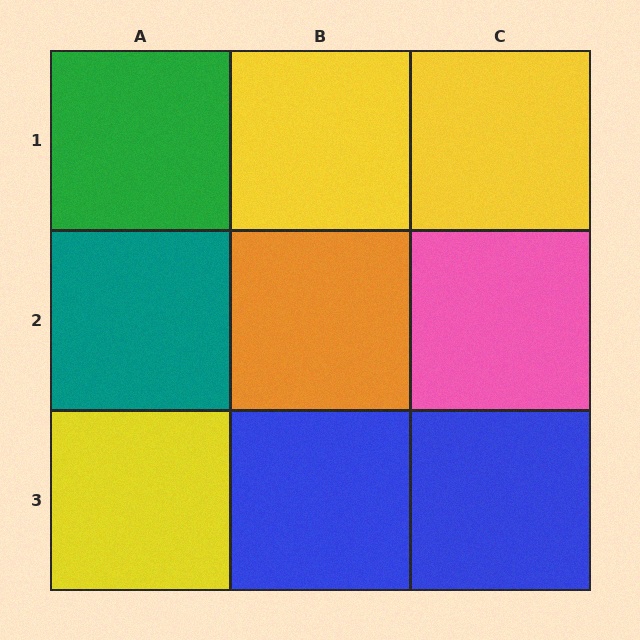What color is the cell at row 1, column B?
Yellow.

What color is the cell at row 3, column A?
Yellow.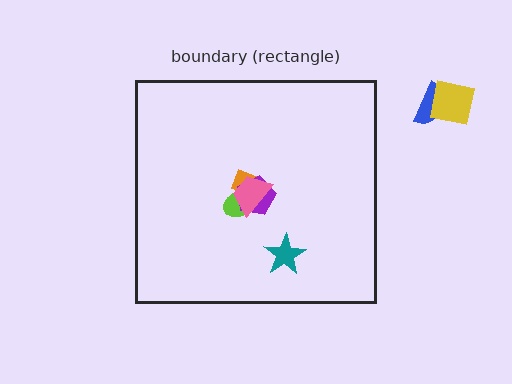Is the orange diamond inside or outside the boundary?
Inside.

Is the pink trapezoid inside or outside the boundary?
Inside.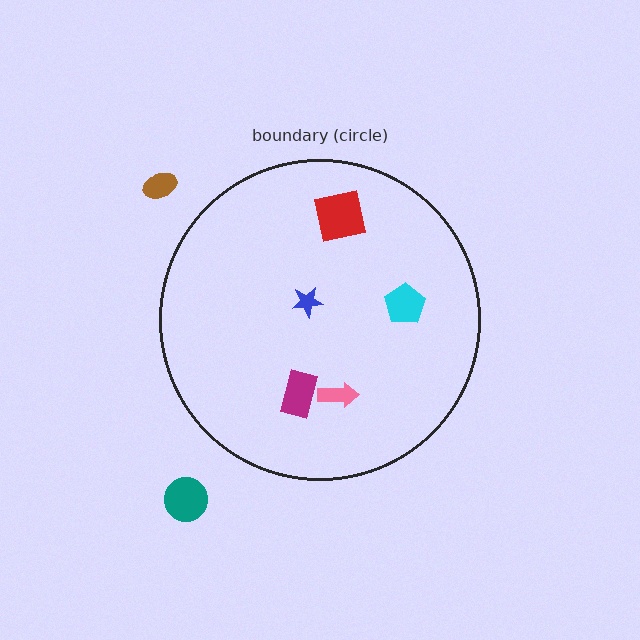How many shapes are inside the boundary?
5 inside, 2 outside.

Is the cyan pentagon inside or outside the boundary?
Inside.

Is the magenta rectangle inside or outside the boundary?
Inside.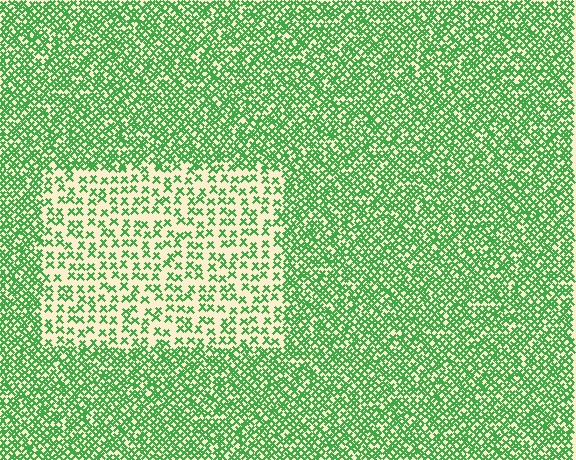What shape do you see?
I see a rectangle.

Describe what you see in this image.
The image contains small green elements arranged at two different densities. A rectangle-shaped region is visible where the elements are less densely packed than the surrounding area.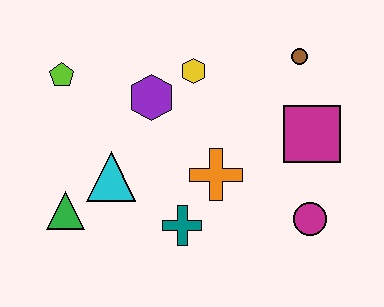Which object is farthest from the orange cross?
The lime pentagon is farthest from the orange cross.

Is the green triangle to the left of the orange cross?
Yes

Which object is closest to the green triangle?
The cyan triangle is closest to the green triangle.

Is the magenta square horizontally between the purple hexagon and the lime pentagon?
No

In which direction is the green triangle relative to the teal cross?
The green triangle is to the left of the teal cross.